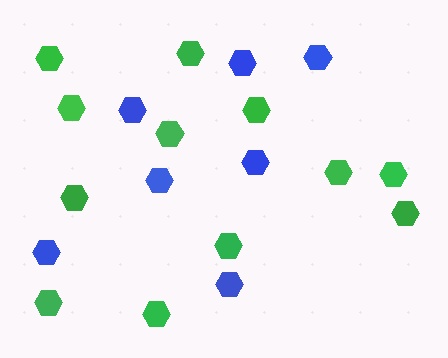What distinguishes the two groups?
There are 2 groups: one group of blue hexagons (7) and one group of green hexagons (12).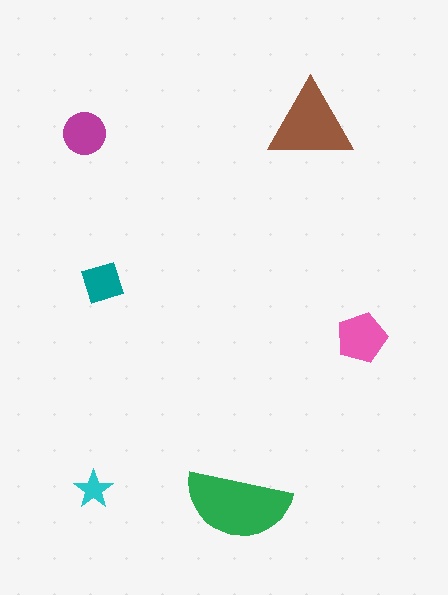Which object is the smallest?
The cyan star.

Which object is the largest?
The green semicircle.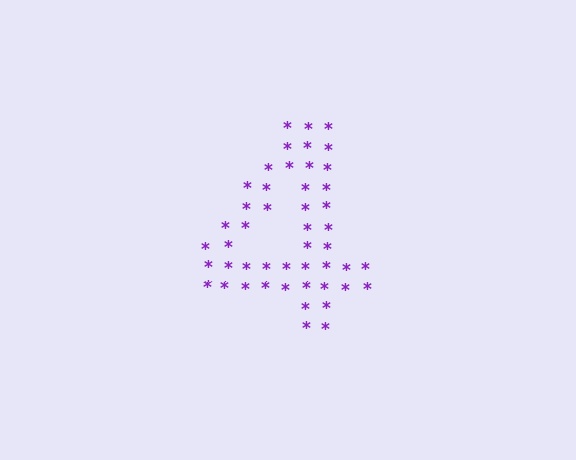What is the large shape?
The large shape is the digit 4.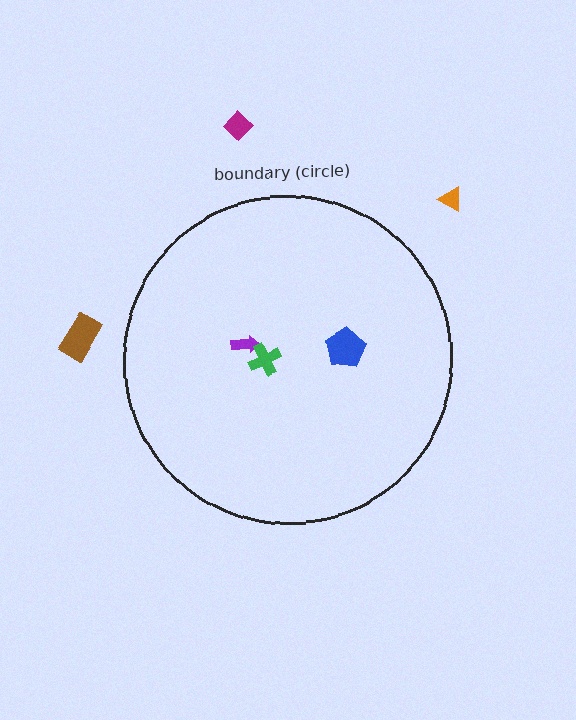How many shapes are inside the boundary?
3 inside, 3 outside.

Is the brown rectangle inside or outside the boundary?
Outside.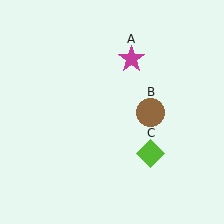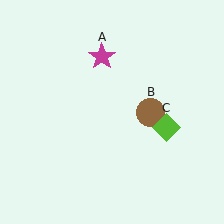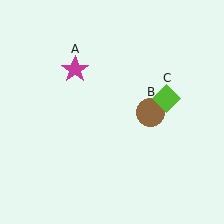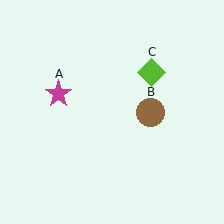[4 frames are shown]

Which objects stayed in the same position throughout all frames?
Brown circle (object B) remained stationary.